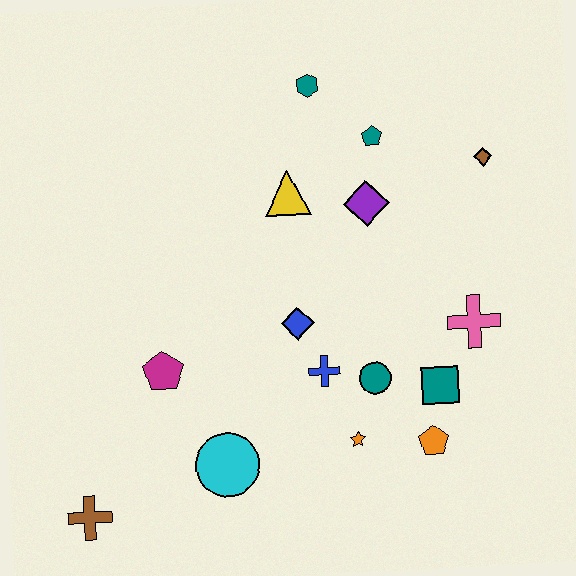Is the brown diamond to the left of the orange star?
No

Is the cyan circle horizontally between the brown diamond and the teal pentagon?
No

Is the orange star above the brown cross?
Yes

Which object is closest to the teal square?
The orange pentagon is closest to the teal square.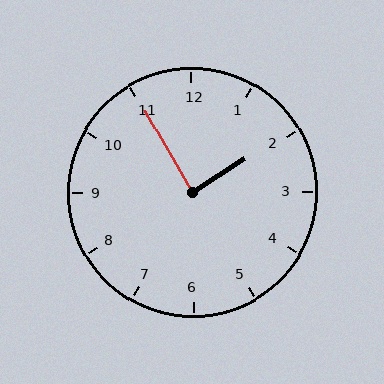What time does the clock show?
1:55.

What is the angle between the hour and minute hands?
Approximately 88 degrees.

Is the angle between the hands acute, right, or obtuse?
It is right.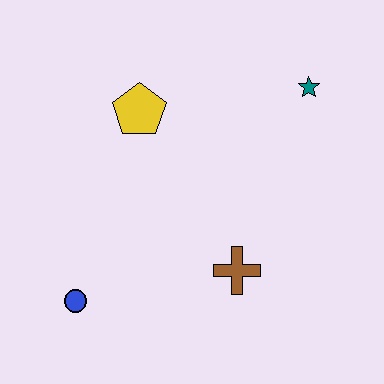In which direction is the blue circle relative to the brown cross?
The blue circle is to the left of the brown cross.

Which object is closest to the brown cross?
The blue circle is closest to the brown cross.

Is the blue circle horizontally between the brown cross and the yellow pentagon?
No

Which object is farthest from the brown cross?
The teal star is farthest from the brown cross.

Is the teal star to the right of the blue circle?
Yes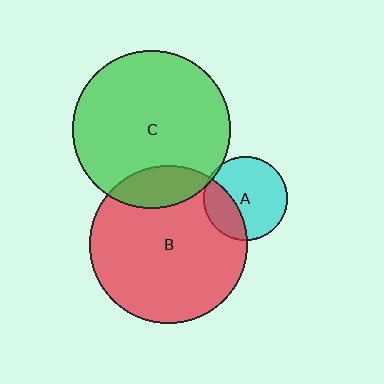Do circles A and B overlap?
Yes.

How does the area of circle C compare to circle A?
Approximately 3.6 times.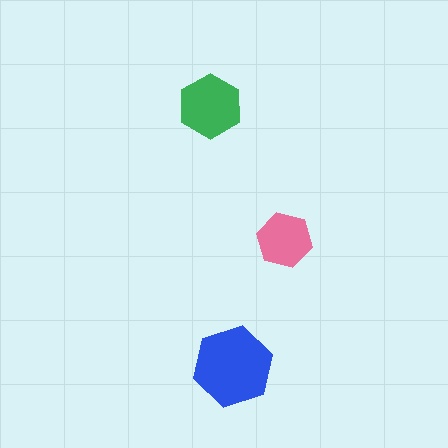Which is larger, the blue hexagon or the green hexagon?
The blue one.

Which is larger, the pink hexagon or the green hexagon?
The green one.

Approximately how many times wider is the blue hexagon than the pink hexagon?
About 1.5 times wider.